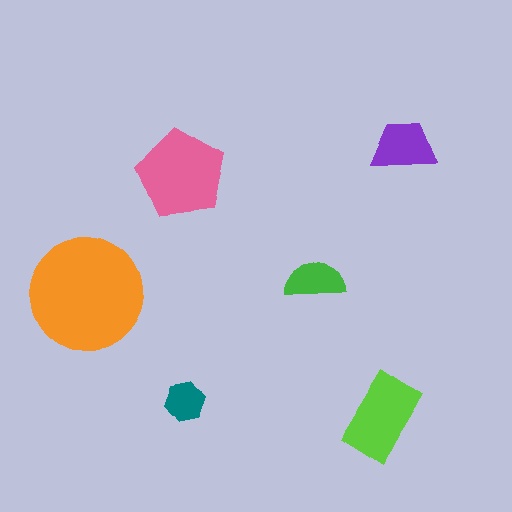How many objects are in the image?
There are 6 objects in the image.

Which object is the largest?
The orange circle.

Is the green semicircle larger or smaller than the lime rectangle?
Smaller.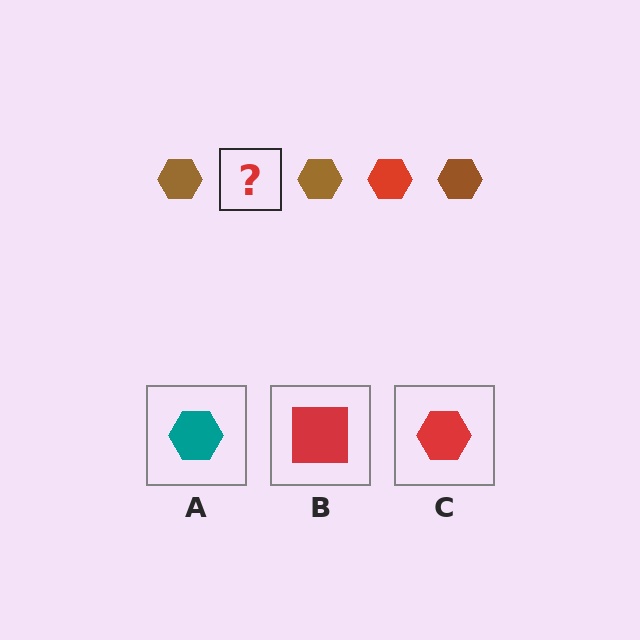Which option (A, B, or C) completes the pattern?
C.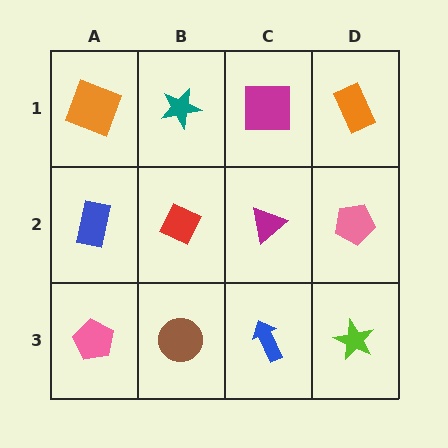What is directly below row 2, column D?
A lime star.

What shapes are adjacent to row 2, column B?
A teal star (row 1, column B), a brown circle (row 3, column B), a blue rectangle (row 2, column A), a magenta triangle (row 2, column C).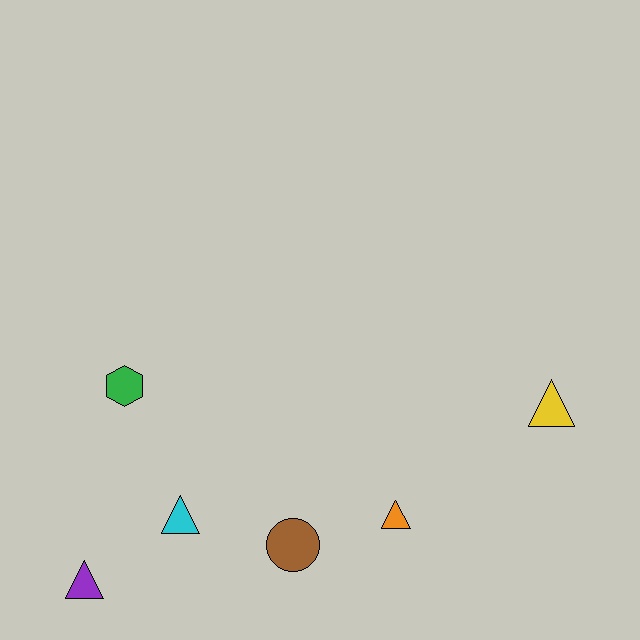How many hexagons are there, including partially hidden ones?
There is 1 hexagon.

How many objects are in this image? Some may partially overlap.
There are 6 objects.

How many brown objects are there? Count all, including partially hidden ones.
There is 1 brown object.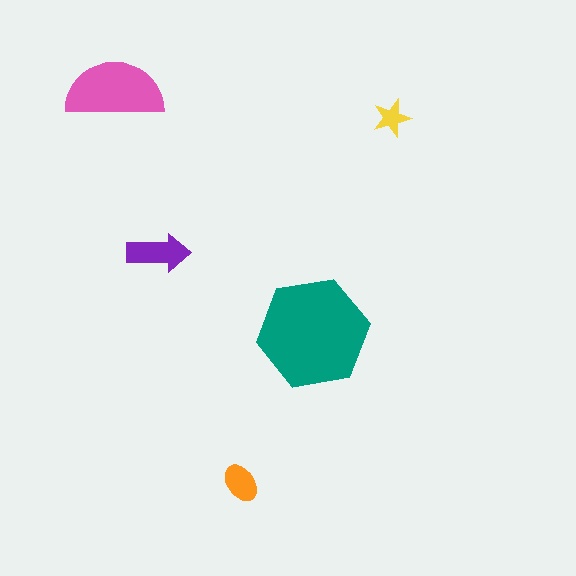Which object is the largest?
The teal hexagon.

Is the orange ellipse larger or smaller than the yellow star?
Larger.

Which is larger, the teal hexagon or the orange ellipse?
The teal hexagon.